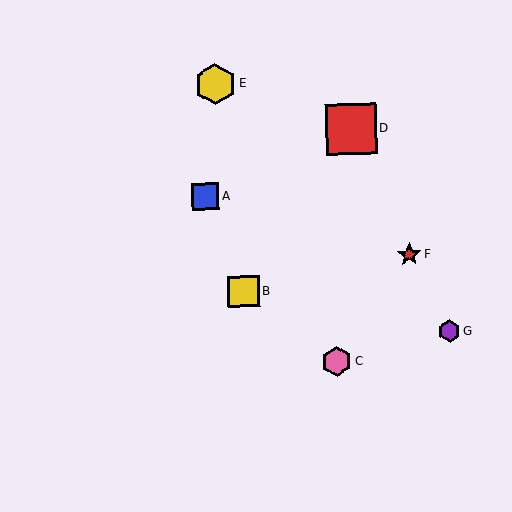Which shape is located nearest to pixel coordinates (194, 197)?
The blue square (labeled A) at (205, 197) is nearest to that location.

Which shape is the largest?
The red square (labeled D) is the largest.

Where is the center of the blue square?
The center of the blue square is at (205, 197).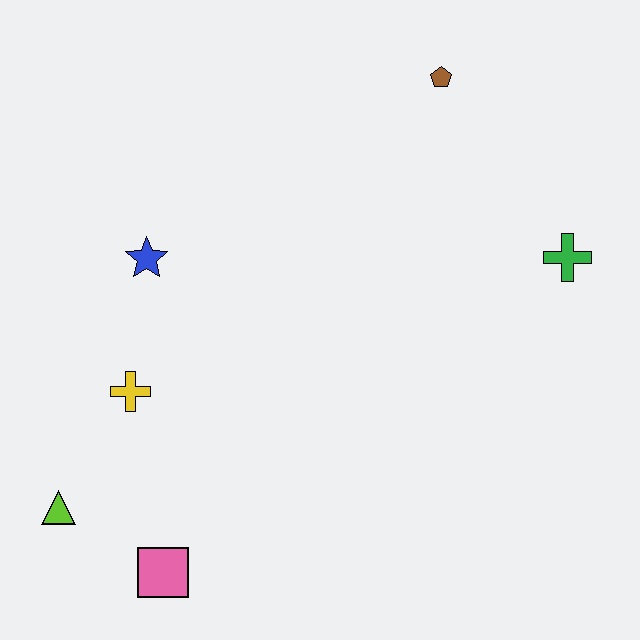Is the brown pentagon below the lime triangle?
No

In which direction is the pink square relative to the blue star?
The pink square is below the blue star.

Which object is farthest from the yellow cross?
The green cross is farthest from the yellow cross.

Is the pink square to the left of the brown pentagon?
Yes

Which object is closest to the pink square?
The lime triangle is closest to the pink square.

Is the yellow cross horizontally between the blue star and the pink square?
No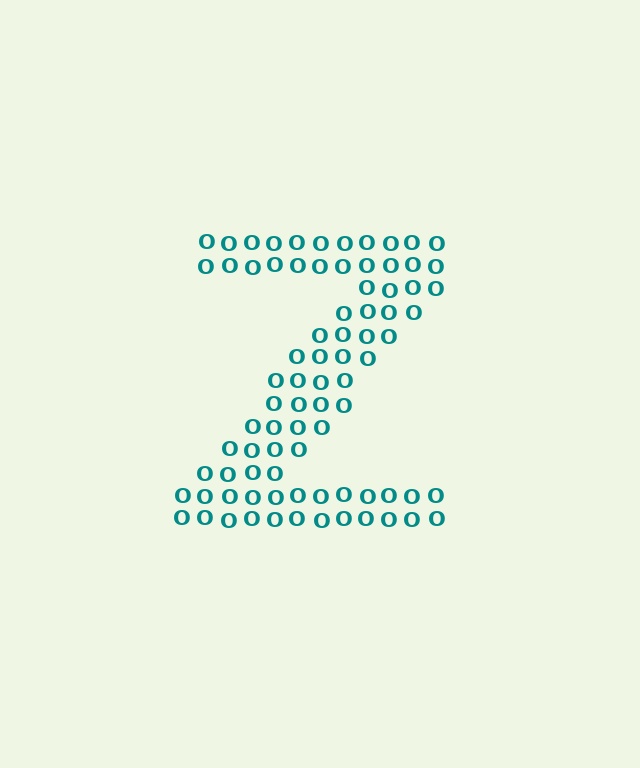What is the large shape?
The large shape is the letter Z.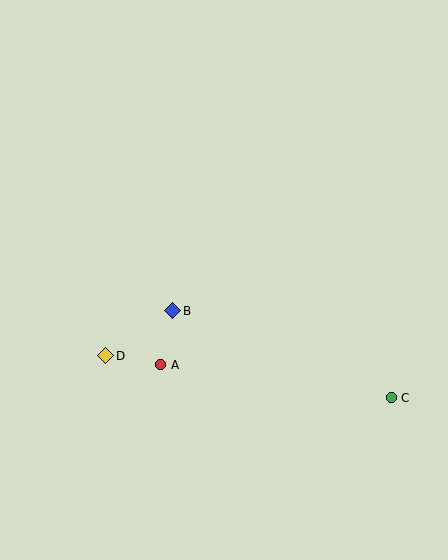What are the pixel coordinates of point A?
Point A is at (161, 365).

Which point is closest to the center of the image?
Point B at (173, 311) is closest to the center.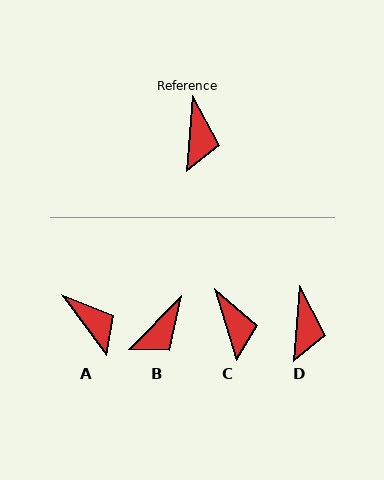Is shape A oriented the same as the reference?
No, it is off by about 41 degrees.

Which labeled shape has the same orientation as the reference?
D.